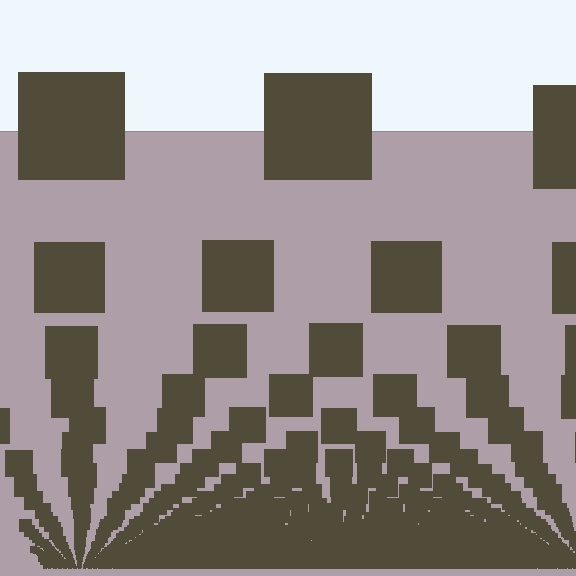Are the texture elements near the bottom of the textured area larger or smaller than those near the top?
Smaller. The gradient is inverted — elements near the bottom are smaller and denser.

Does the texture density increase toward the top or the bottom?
Density increases toward the bottom.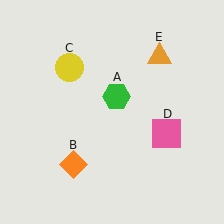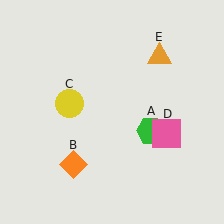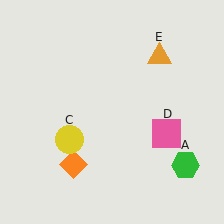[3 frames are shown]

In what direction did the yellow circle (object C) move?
The yellow circle (object C) moved down.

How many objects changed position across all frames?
2 objects changed position: green hexagon (object A), yellow circle (object C).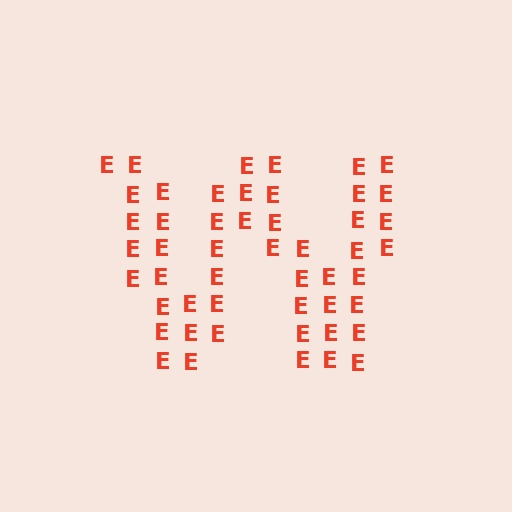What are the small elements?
The small elements are letter E's.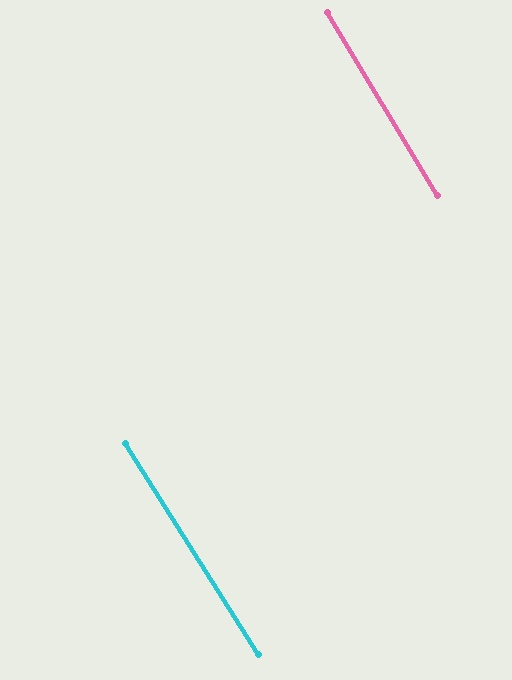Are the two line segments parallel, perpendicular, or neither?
Parallel — their directions differ by only 1.1°.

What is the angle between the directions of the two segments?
Approximately 1 degree.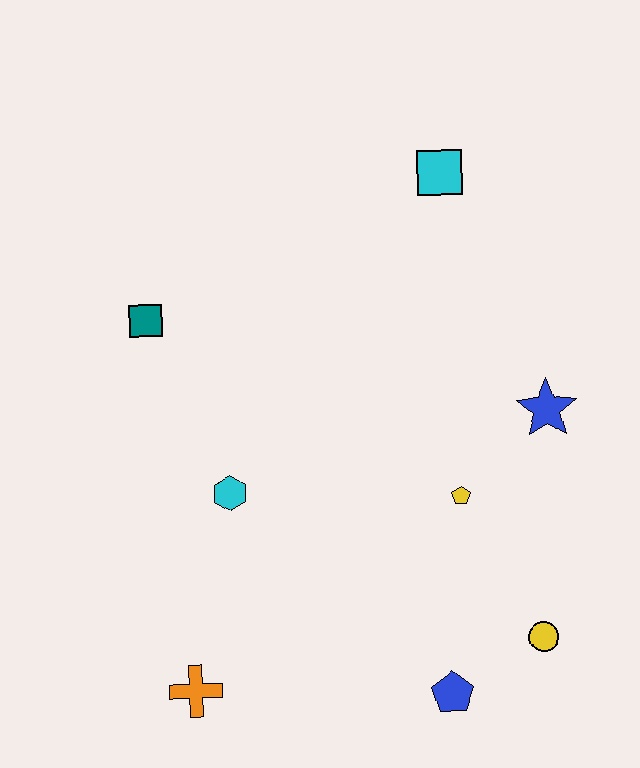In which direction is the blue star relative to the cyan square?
The blue star is below the cyan square.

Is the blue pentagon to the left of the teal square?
No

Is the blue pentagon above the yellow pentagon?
No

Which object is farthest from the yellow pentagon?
The teal square is farthest from the yellow pentagon.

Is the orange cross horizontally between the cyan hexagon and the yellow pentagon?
No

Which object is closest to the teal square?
The cyan hexagon is closest to the teal square.